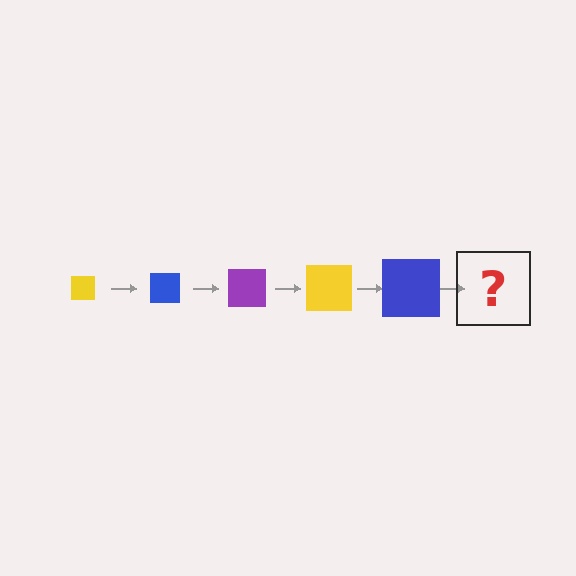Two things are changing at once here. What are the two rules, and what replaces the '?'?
The two rules are that the square grows larger each step and the color cycles through yellow, blue, and purple. The '?' should be a purple square, larger than the previous one.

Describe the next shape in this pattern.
It should be a purple square, larger than the previous one.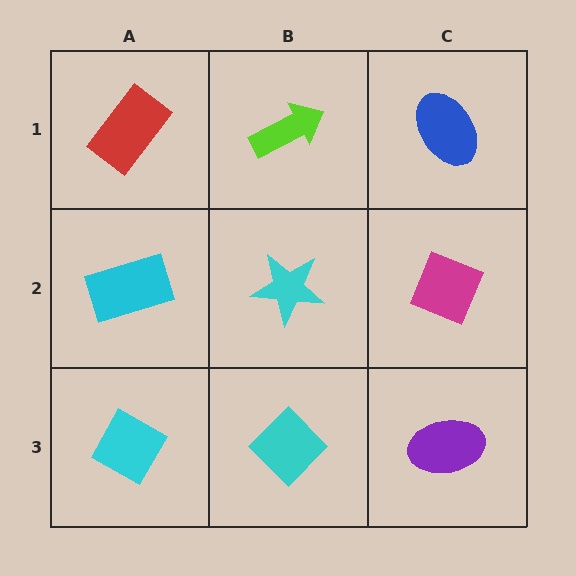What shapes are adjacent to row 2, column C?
A blue ellipse (row 1, column C), a purple ellipse (row 3, column C), a cyan star (row 2, column B).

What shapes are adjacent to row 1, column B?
A cyan star (row 2, column B), a red rectangle (row 1, column A), a blue ellipse (row 1, column C).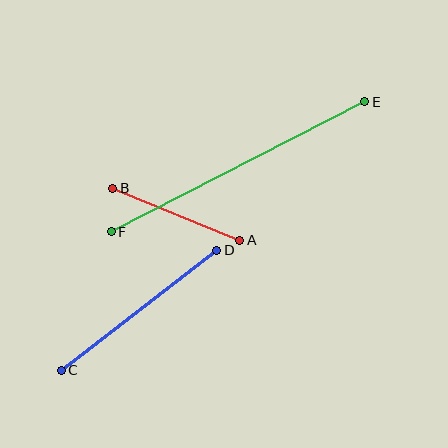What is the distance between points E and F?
The distance is approximately 285 pixels.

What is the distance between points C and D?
The distance is approximately 197 pixels.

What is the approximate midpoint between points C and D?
The midpoint is at approximately (139, 310) pixels.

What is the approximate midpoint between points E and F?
The midpoint is at approximately (238, 167) pixels.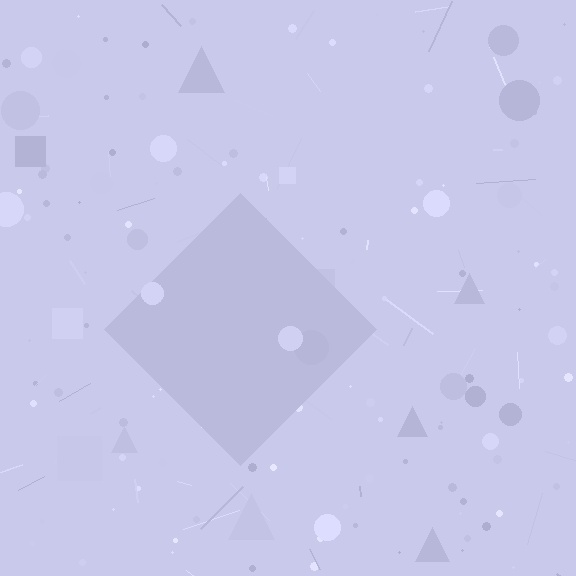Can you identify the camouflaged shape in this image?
The camouflaged shape is a diamond.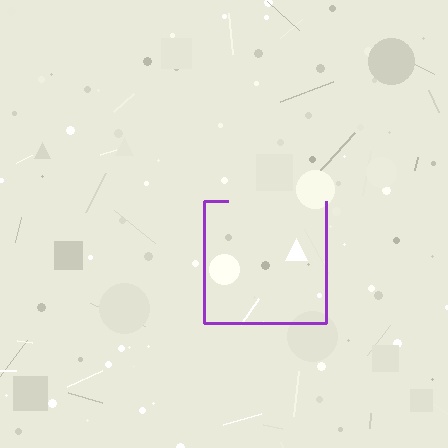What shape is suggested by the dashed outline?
The dashed outline suggests a square.